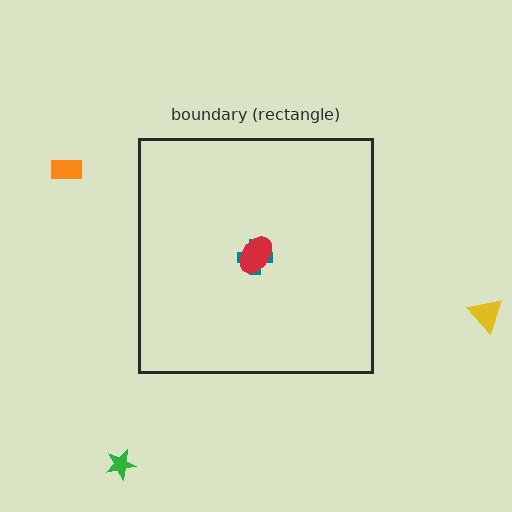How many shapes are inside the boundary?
2 inside, 3 outside.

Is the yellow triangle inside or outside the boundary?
Outside.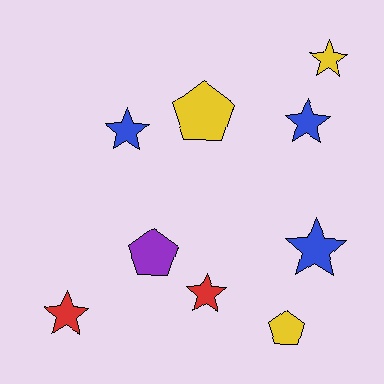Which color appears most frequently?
Blue, with 3 objects.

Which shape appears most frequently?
Star, with 6 objects.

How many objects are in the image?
There are 9 objects.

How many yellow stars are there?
There is 1 yellow star.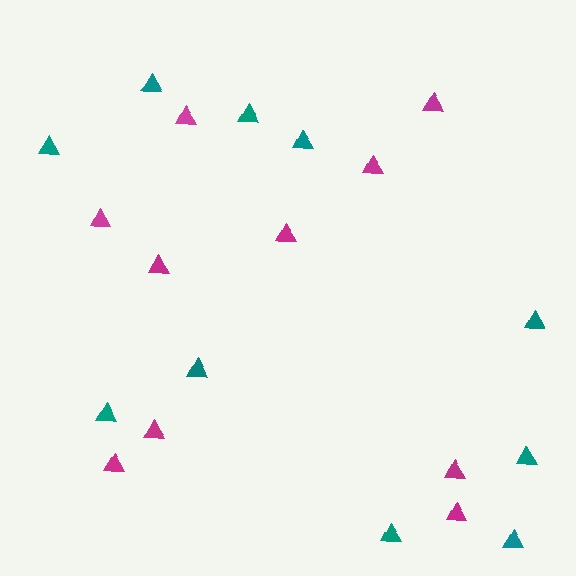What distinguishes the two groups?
There are 2 groups: one group of magenta triangles (10) and one group of teal triangles (10).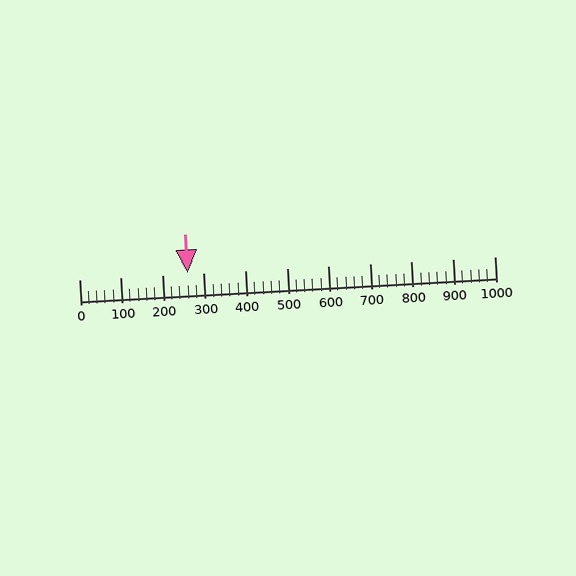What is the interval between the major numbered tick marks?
The major tick marks are spaced 100 units apart.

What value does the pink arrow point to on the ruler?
The pink arrow points to approximately 260.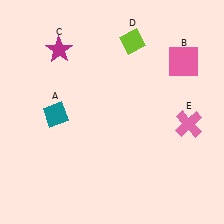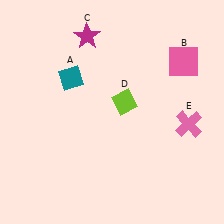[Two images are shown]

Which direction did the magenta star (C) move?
The magenta star (C) moved right.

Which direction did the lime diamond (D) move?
The lime diamond (D) moved down.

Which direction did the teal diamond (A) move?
The teal diamond (A) moved up.